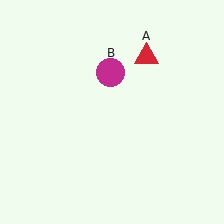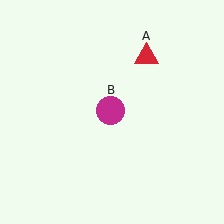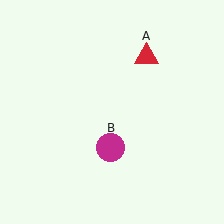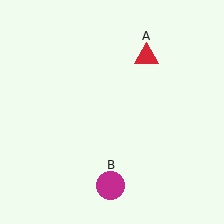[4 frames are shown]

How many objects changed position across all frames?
1 object changed position: magenta circle (object B).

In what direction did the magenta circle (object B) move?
The magenta circle (object B) moved down.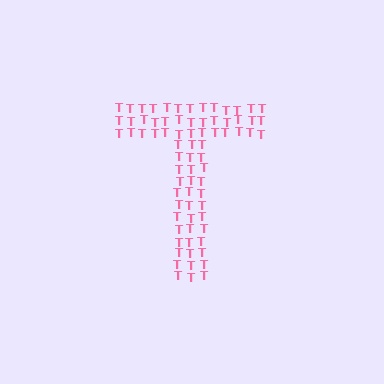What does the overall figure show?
The overall figure shows the letter T.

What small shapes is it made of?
It is made of small letter T's.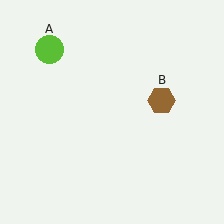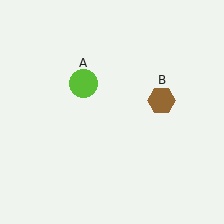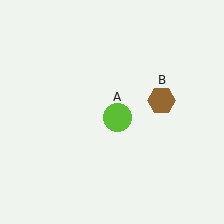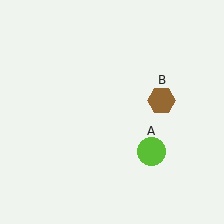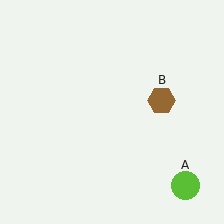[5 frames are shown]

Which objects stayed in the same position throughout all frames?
Brown hexagon (object B) remained stationary.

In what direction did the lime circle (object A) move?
The lime circle (object A) moved down and to the right.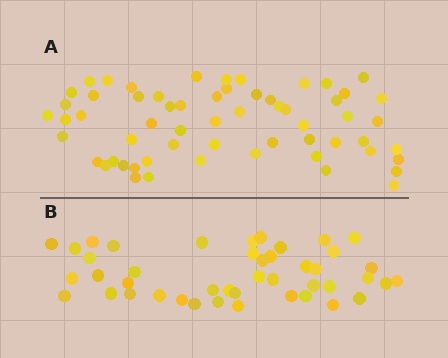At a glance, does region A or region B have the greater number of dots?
Region A (the top region) has more dots.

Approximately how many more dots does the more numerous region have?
Region A has approximately 15 more dots than region B.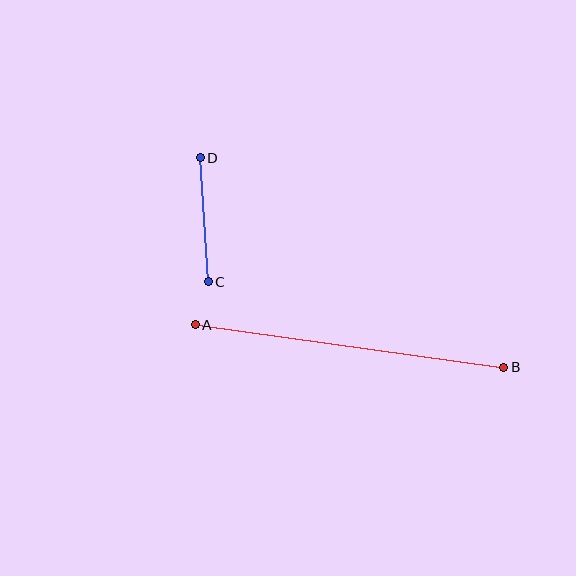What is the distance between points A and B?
The distance is approximately 312 pixels.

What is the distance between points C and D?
The distance is approximately 124 pixels.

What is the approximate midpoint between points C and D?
The midpoint is at approximately (204, 220) pixels.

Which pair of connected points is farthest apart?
Points A and B are farthest apart.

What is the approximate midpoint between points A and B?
The midpoint is at approximately (349, 346) pixels.